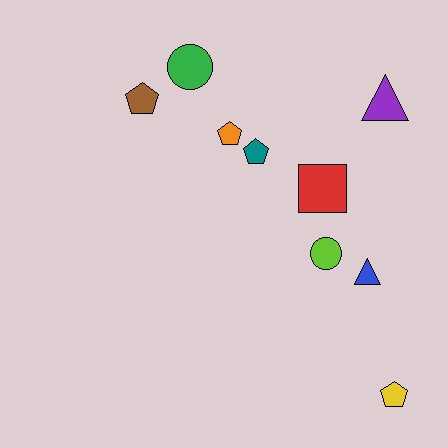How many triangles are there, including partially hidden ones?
There are 2 triangles.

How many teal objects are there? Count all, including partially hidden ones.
There is 1 teal object.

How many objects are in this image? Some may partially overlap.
There are 9 objects.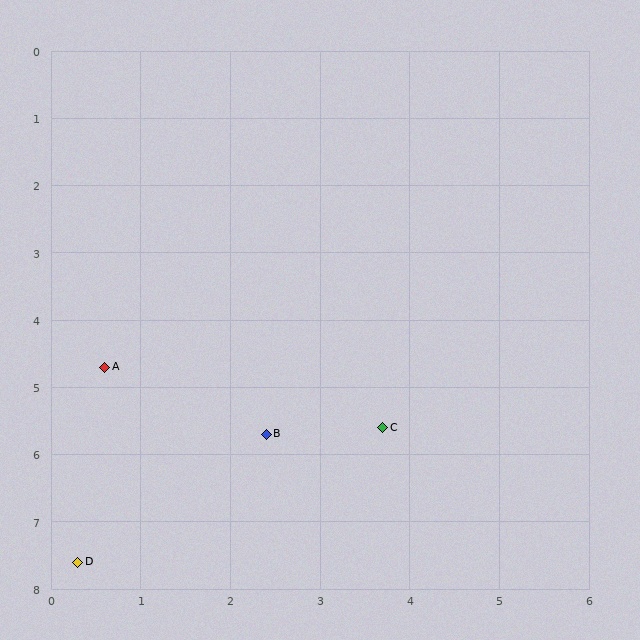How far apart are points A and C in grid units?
Points A and C are about 3.2 grid units apart.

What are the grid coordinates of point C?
Point C is at approximately (3.7, 5.6).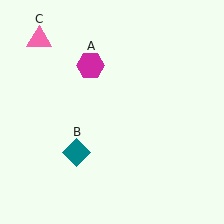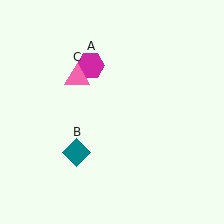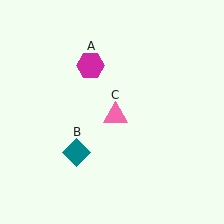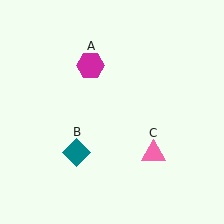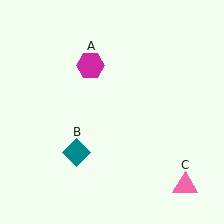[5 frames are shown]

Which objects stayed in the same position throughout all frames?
Magenta hexagon (object A) and teal diamond (object B) remained stationary.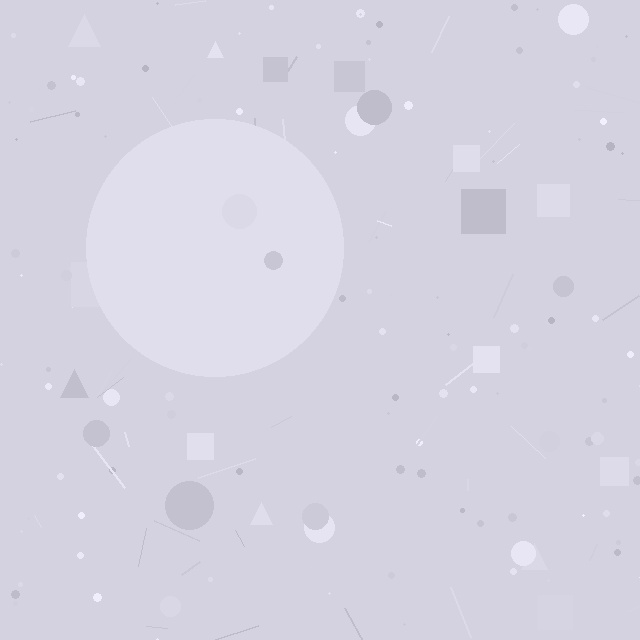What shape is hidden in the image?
A circle is hidden in the image.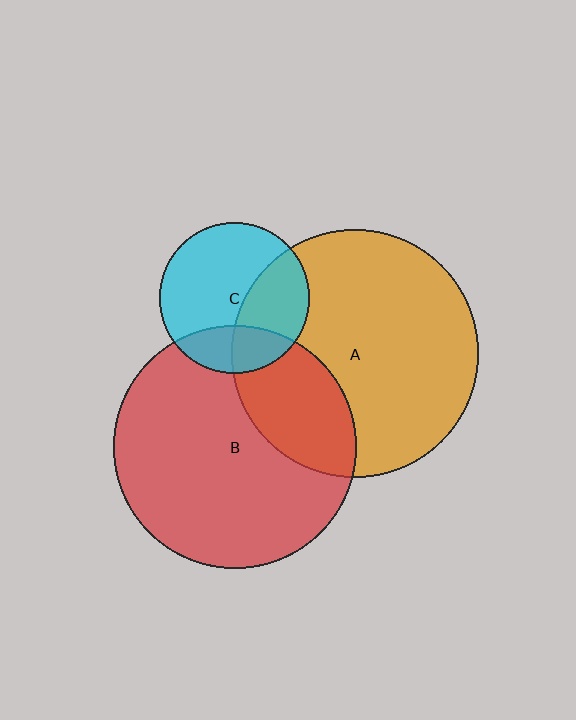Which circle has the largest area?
Circle A (orange).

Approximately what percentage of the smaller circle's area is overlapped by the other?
Approximately 35%.